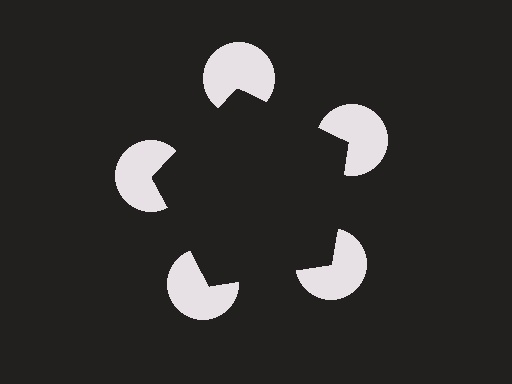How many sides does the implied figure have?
5 sides.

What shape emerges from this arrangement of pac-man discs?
An illusory pentagon — its edges are inferred from the aligned wedge cuts in the pac-man discs, not physically drawn.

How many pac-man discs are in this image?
There are 5 — one at each vertex of the illusory pentagon.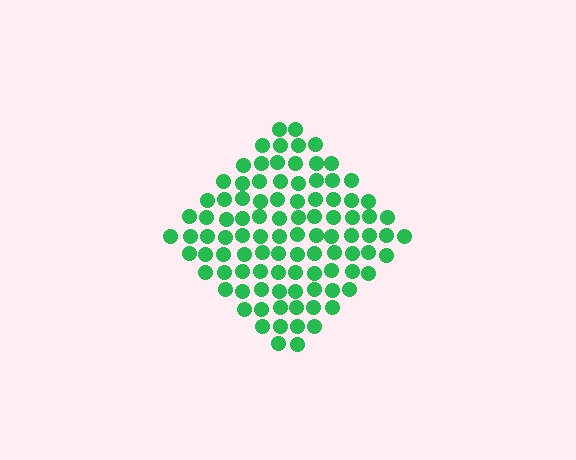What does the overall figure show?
The overall figure shows a diamond.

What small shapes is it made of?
It is made of small circles.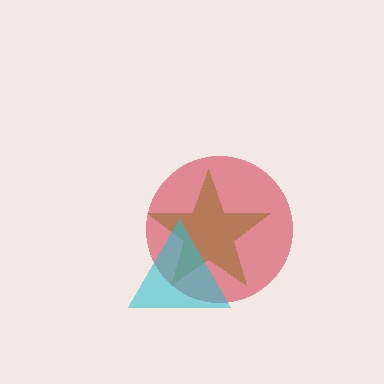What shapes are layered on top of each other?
The layered shapes are: a red circle, a brown star, a cyan triangle.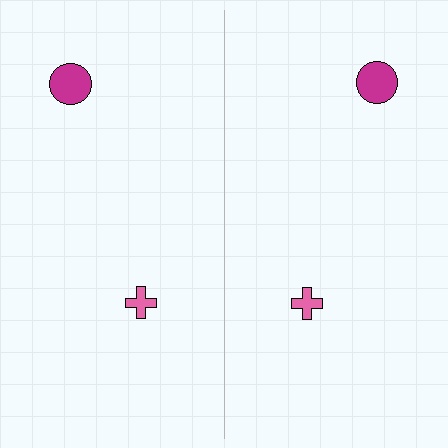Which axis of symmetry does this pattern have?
The pattern has a vertical axis of symmetry running through the center of the image.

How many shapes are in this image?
There are 4 shapes in this image.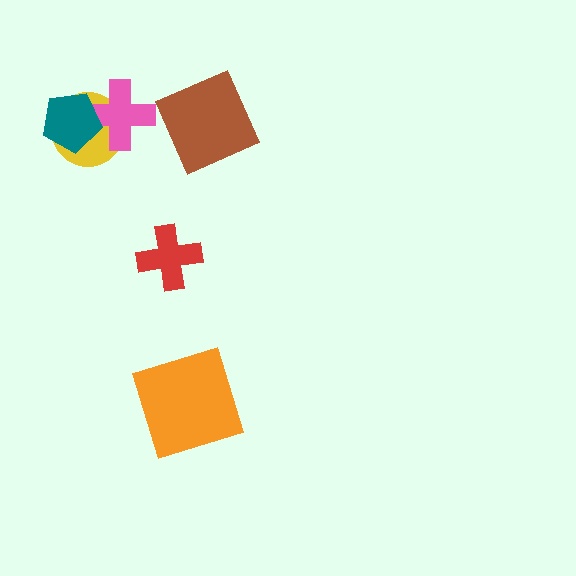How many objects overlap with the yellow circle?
2 objects overlap with the yellow circle.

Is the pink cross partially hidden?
Yes, it is partially covered by another shape.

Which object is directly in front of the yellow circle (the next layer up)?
The pink cross is directly in front of the yellow circle.